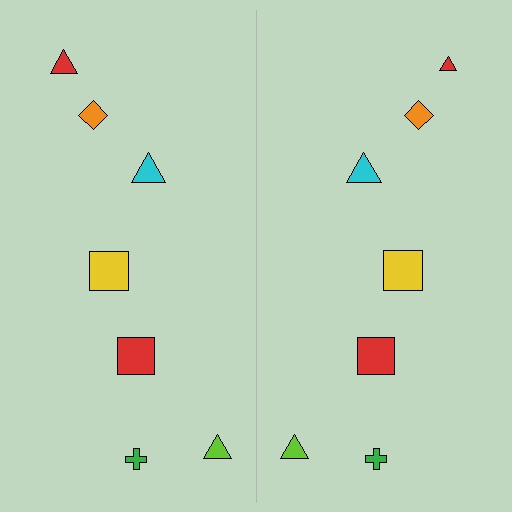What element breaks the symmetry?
The red triangle on the right side has a different size than its mirror counterpart.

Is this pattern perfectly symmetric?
No, the pattern is not perfectly symmetric. The red triangle on the right side has a different size than its mirror counterpart.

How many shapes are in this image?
There are 14 shapes in this image.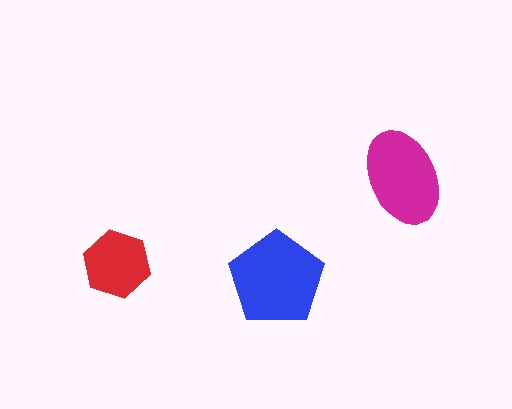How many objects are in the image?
There are 3 objects in the image.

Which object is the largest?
The blue pentagon.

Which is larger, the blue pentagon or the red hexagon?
The blue pentagon.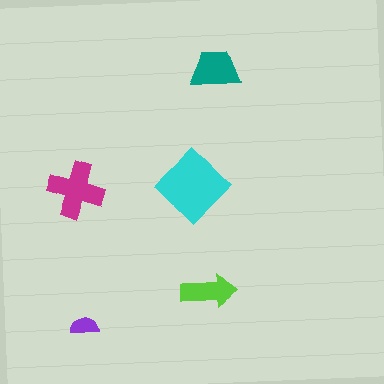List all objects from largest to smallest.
The cyan diamond, the magenta cross, the teal trapezoid, the lime arrow, the purple semicircle.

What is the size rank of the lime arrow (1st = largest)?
4th.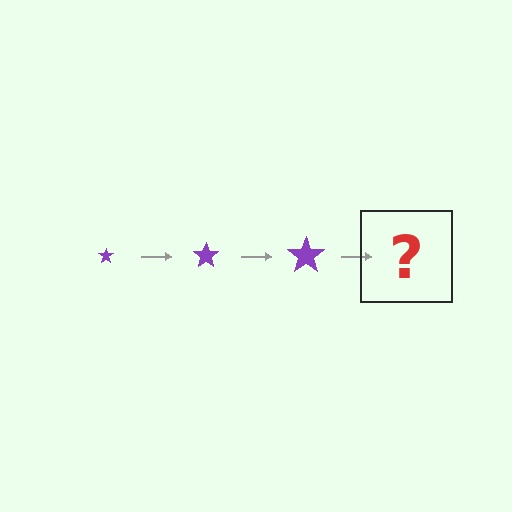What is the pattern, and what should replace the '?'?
The pattern is that the star gets progressively larger each step. The '?' should be a purple star, larger than the previous one.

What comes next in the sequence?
The next element should be a purple star, larger than the previous one.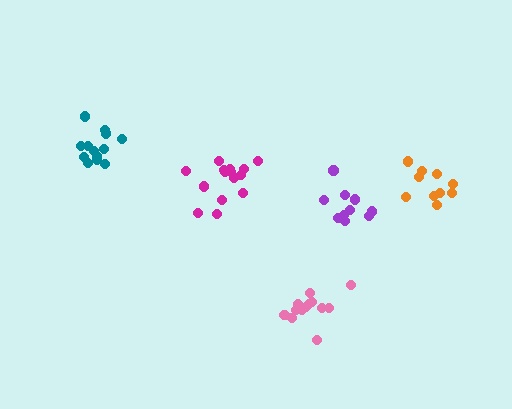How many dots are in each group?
Group 1: 13 dots, Group 2: 13 dots, Group 3: 10 dots, Group 4: 10 dots, Group 5: 15 dots (61 total).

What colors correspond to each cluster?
The clusters are colored: teal, pink, purple, orange, magenta.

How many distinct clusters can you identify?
There are 5 distinct clusters.